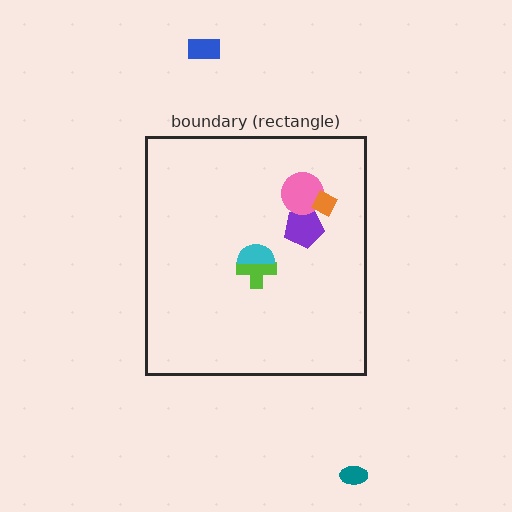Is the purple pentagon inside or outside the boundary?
Inside.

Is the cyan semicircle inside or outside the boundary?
Inside.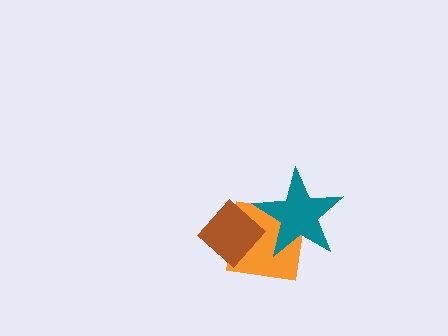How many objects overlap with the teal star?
2 objects overlap with the teal star.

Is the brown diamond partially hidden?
No, no other shape covers it.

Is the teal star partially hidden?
Yes, it is partially covered by another shape.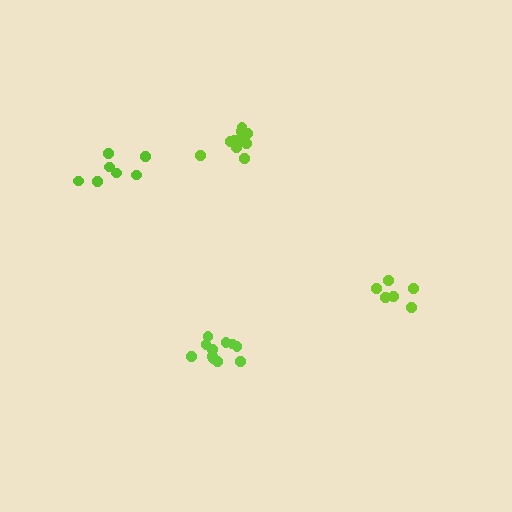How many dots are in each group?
Group 1: 7 dots, Group 2: 6 dots, Group 3: 11 dots, Group 4: 10 dots (34 total).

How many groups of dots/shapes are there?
There are 4 groups.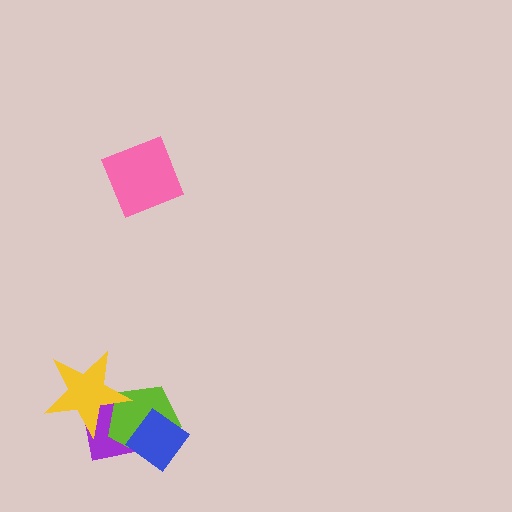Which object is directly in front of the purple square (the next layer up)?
The lime pentagon is directly in front of the purple square.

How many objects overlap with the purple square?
3 objects overlap with the purple square.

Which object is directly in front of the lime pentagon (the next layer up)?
The blue diamond is directly in front of the lime pentagon.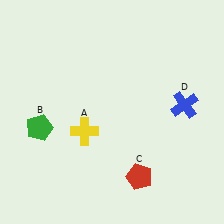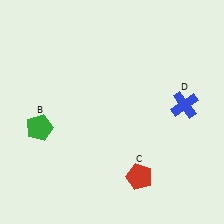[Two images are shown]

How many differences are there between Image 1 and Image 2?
There is 1 difference between the two images.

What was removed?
The yellow cross (A) was removed in Image 2.